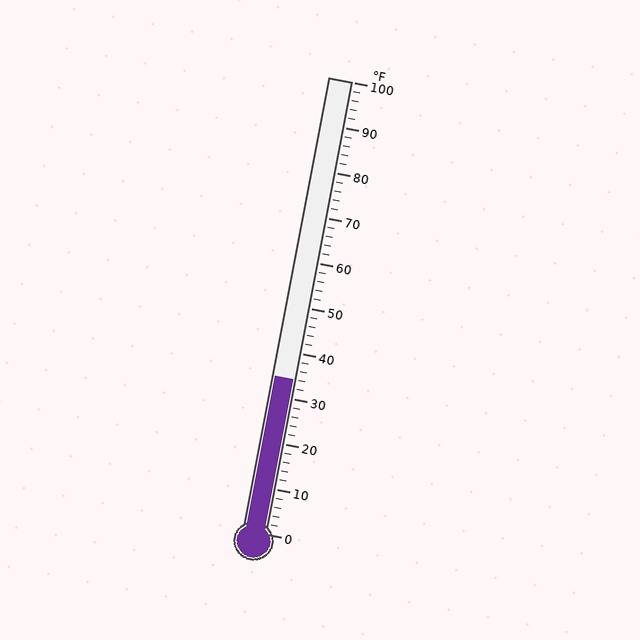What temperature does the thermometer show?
The thermometer shows approximately 34°F.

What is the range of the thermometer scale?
The thermometer scale ranges from 0°F to 100°F.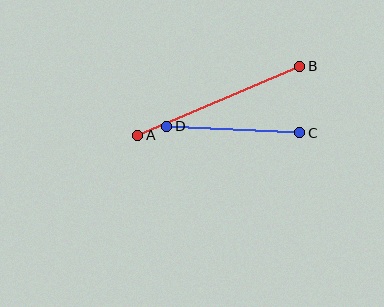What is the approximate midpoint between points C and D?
The midpoint is at approximately (233, 129) pixels.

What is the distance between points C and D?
The distance is approximately 133 pixels.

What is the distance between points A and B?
The distance is approximately 176 pixels.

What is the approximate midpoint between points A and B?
The midpoint is at approximately (219, 101) pixels.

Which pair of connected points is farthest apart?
Points A and B are farthest apart.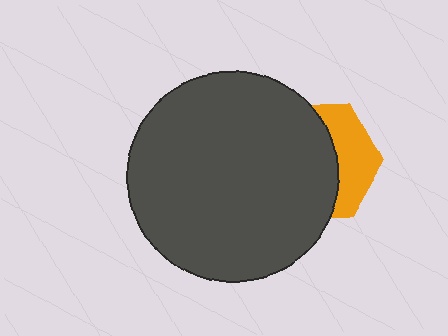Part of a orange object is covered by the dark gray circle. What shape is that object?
It is a hexagon.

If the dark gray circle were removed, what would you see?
You would see the complete orange hexagon.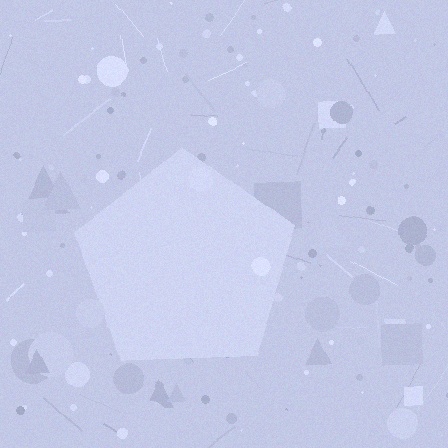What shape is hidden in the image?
A pentagon is hidden in the image.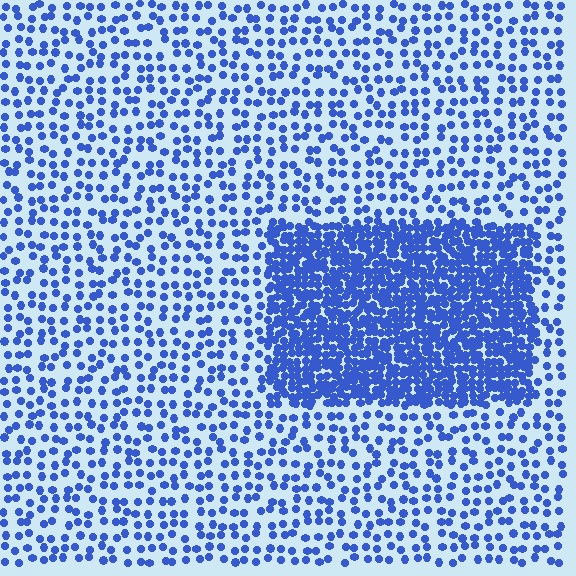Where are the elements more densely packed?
The elements are more densely packed inside the rectangle boundary.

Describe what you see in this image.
The image contains small blue elements arranged at two different densities. A rectangle-shaped region is visible where the elements are more densely packed than the surrounding area.